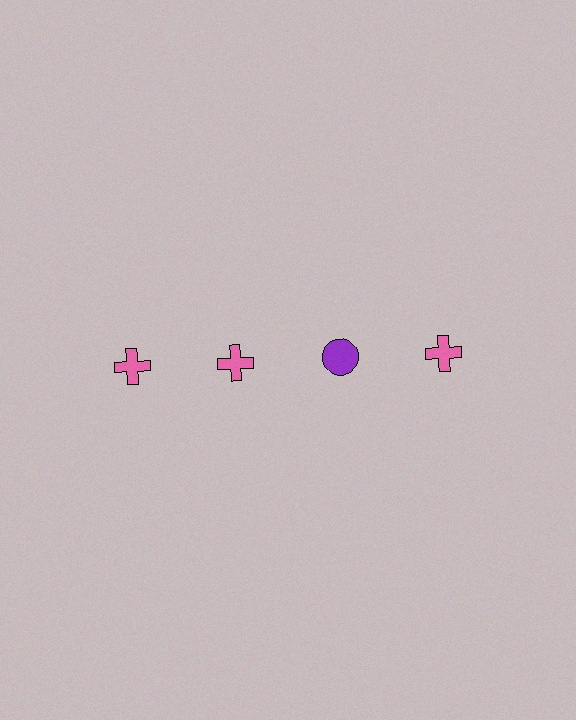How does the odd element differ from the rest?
It differs in both color (purple instead of pink) and shape (circle instead of cross).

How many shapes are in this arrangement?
There are 4 shapes arranged in a grid pattern.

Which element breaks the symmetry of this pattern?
The purple circle in the top row, center column breaks the symmetry. All other shapes are pink crosses.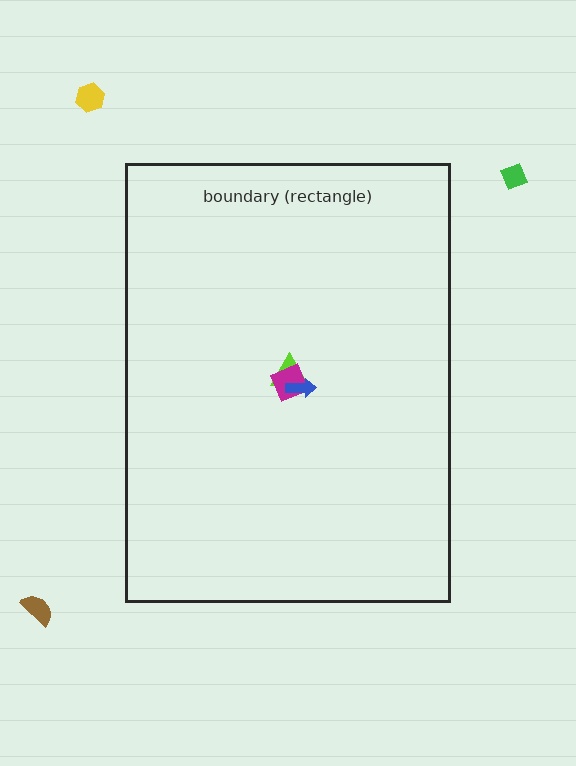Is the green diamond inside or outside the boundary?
Outside.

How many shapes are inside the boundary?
3 inside, 3 outside.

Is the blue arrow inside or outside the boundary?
Inside.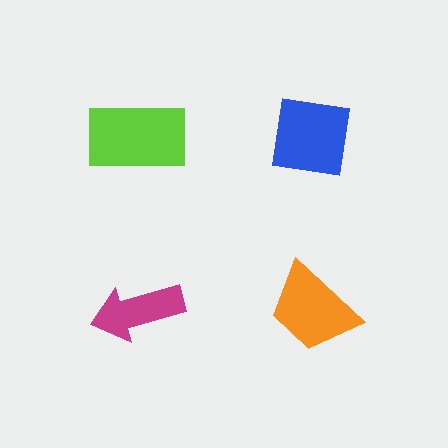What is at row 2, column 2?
An orange trapezoid.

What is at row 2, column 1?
A magenta arrow.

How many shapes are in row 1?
2 shapes.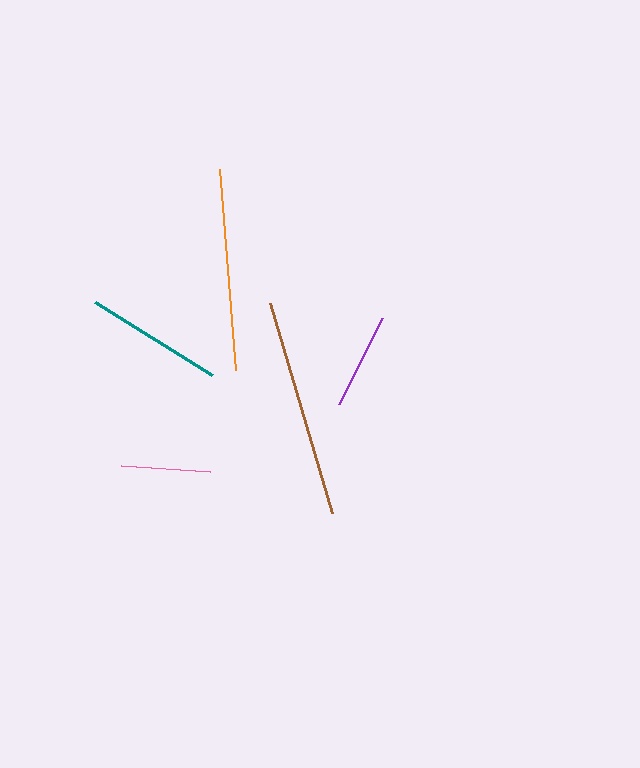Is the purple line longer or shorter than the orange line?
The orange line is longer than the purple line.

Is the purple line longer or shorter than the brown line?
The brown line is longer than the purple line.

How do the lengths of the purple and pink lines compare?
The purple and pink lines are approximately the same length.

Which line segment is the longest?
The brown line is the longest at approximately 219 pixels.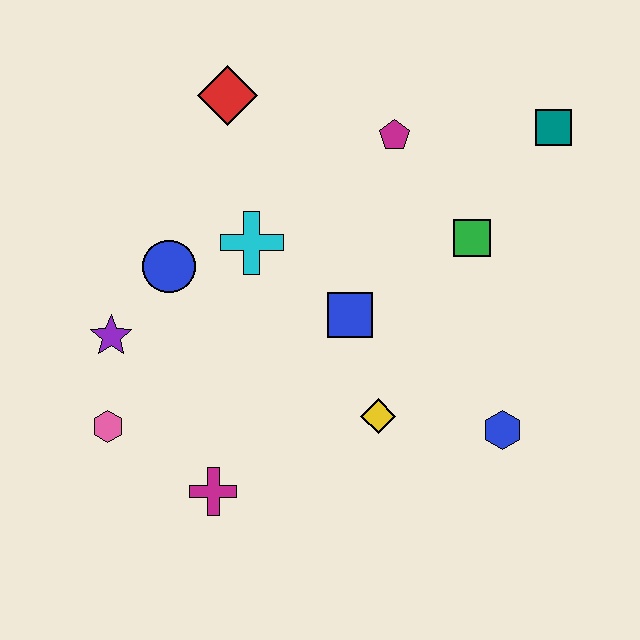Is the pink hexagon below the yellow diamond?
Yes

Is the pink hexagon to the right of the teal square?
No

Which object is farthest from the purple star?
The teal square is farthest from the purple star.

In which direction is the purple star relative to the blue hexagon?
The purple star is to the left of the blue hexagon.